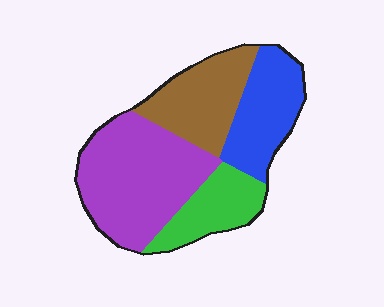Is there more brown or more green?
Brown.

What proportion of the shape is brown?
Brown covers roughly 20% of the shape.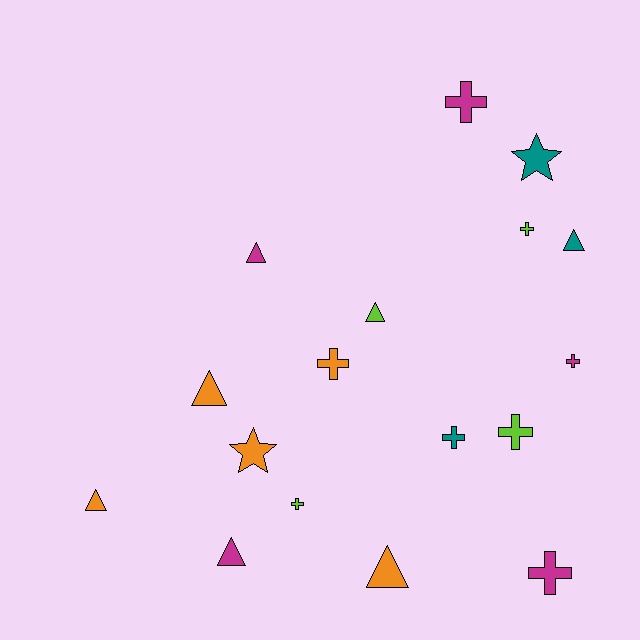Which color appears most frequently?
Magenta, with 5 objects.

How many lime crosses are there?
There are 3 lime crosses.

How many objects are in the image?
There are 17 objects.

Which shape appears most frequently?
Cross, with 8 objects.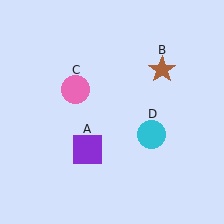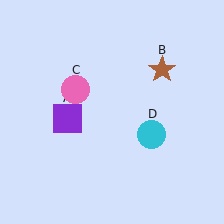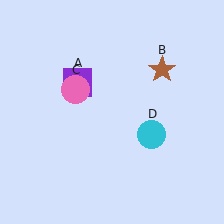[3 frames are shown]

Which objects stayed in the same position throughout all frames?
Brown star (object B) and pink circle (object C) and cyan circle (object D) remained stationary.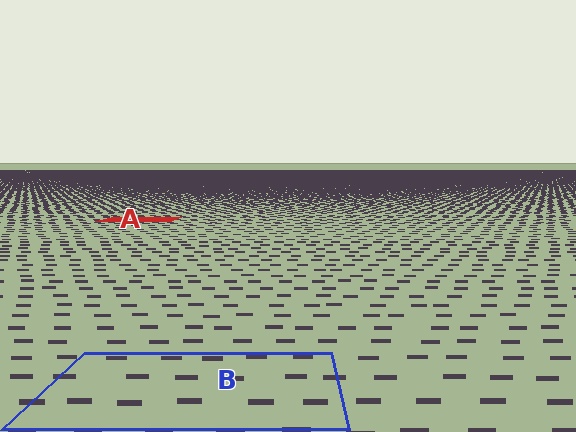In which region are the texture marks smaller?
The texture marks are smaller in region A, because it is farther away.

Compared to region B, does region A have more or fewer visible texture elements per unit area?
Region A has more texture elements per unit area — they are packed more densely because it is farther away.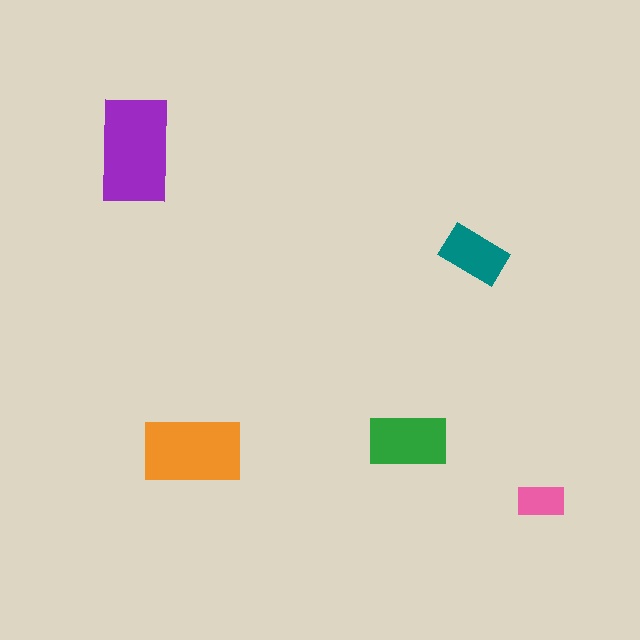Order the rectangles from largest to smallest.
the purple one, the orange one, the green one, the teal one, the pink one.